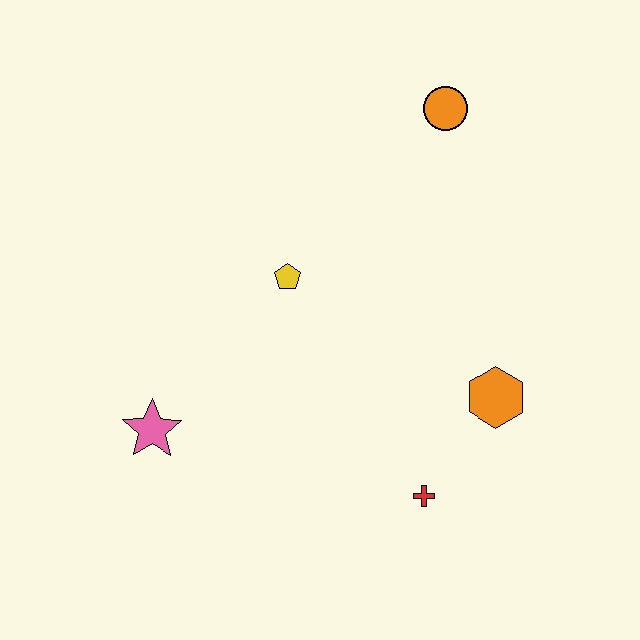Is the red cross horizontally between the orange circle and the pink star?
Yes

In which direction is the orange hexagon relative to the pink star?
The orange hexagon is to the right of the pink star.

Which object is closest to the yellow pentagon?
The pink star is closest to the yellow pentagon.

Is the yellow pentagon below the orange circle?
Yes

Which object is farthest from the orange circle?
The pink star is farthest from the orange circle.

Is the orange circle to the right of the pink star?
Yes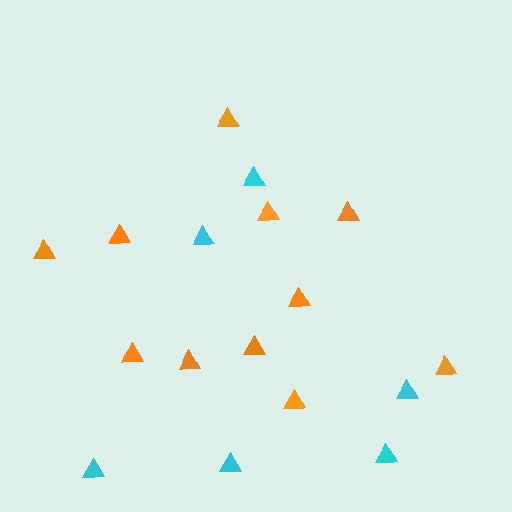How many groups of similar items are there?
There are 2 groups: one group of orange triangles (11) and one group of cyan triangles (6).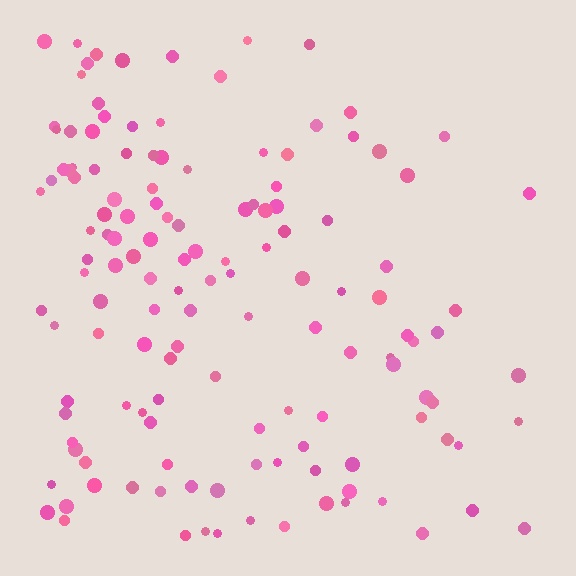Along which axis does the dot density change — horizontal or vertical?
Horizontal.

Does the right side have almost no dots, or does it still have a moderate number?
Still a moderate number, just noticeably fewer than the left.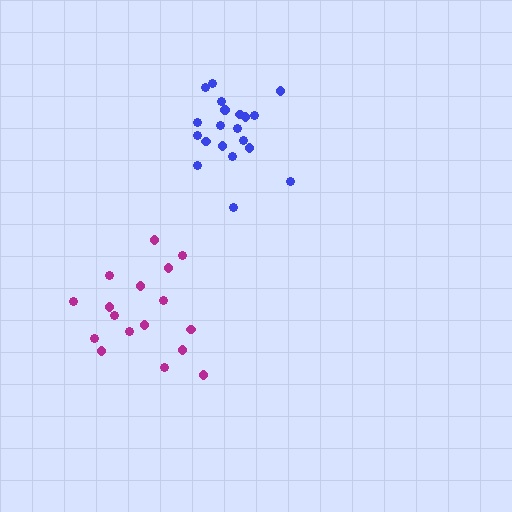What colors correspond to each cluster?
The clusters are colored: blue, magenta.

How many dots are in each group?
Group 1: 20 dots, Group 2: 17 dots (37 total).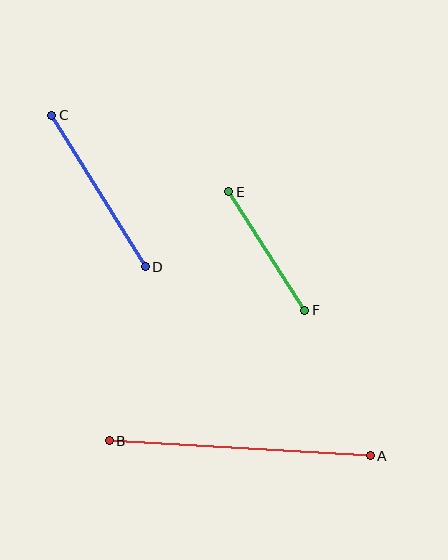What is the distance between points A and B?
The distance is approximately 261 pixels.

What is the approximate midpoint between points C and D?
The midpoint is at approximately (99, 191) pixels.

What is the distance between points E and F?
The distance is approximately 141 pixels.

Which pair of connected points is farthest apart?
Points A and B are farthest apart.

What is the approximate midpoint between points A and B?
The midpoint is at approximately (240, 448) pixels.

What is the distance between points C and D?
The distance is approximately 178 pixels.